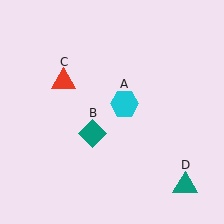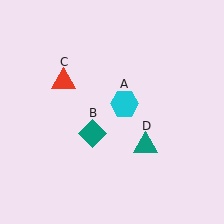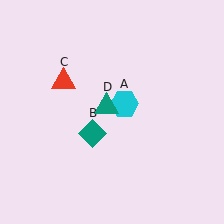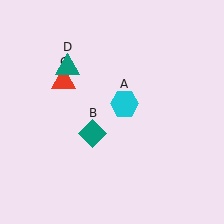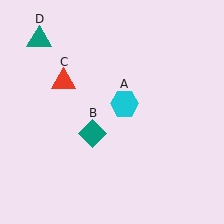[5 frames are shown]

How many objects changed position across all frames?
1 object changed position: teal triangle (object D).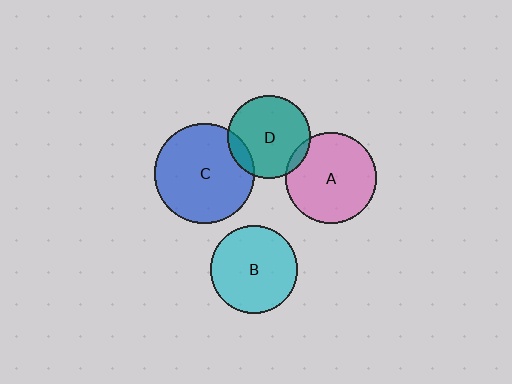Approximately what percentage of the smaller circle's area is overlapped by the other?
Approximately 10%.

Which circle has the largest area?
Circle C (blue).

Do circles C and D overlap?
Yes.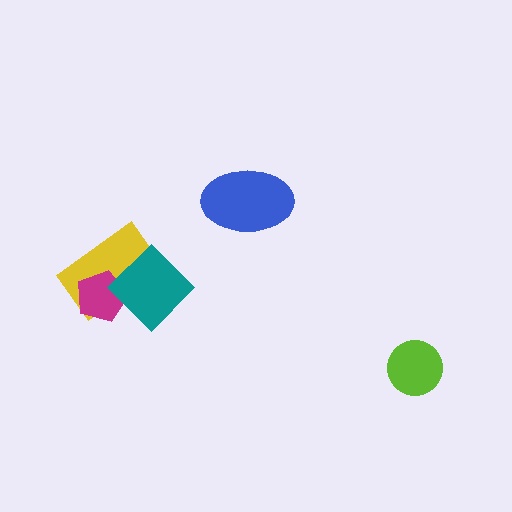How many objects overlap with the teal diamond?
2 objects overlap with the teal diamond.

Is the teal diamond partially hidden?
No, no other shape covers it.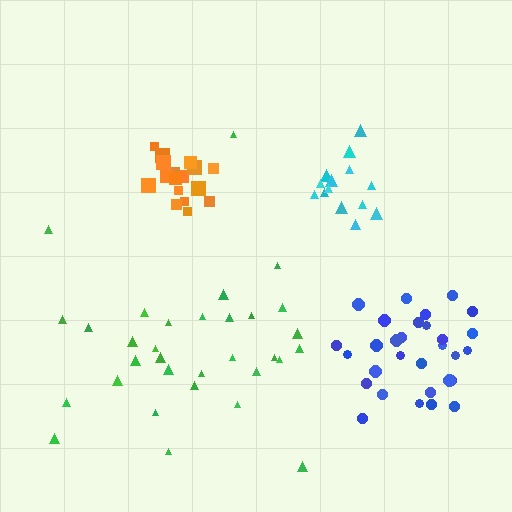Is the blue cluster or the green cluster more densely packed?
Blue.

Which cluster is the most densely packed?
Orange.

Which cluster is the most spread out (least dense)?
Green.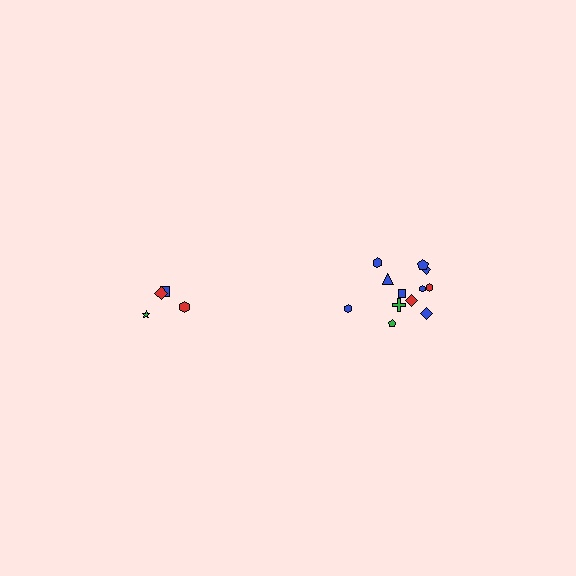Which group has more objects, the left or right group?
The right group.